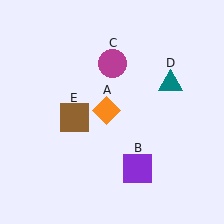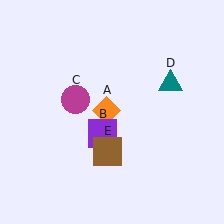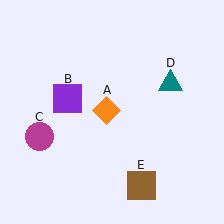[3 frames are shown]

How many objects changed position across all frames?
3 objects changed position: purple square (object B), magenta circle (object C), brown square (object E).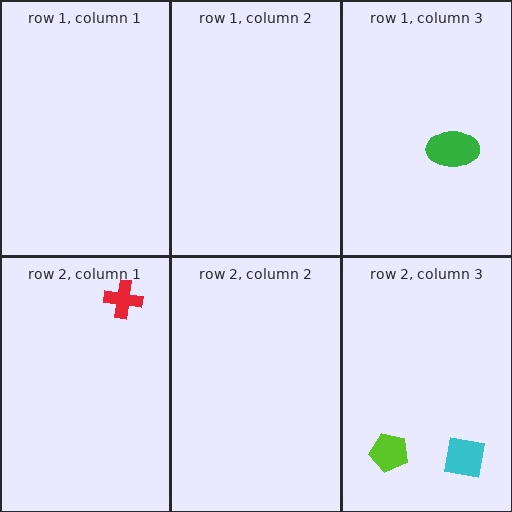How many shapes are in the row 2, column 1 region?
1.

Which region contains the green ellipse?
The row 1, column 3 region.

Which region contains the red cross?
The row 2, column 1 region.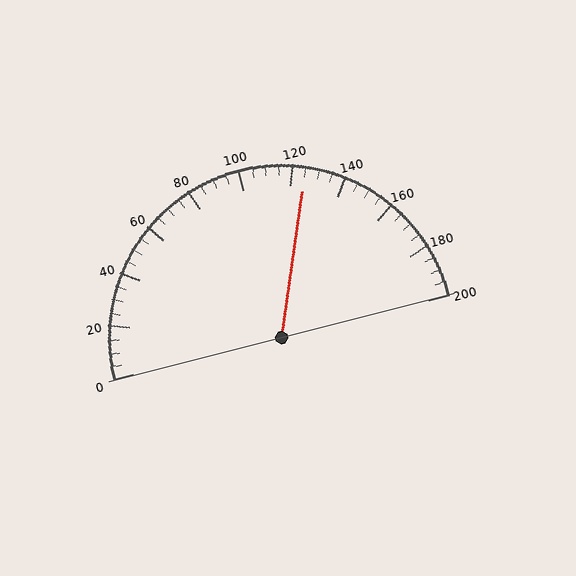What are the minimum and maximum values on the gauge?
The gauge ranges from 0 to 200.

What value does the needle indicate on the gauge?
The needle indicates approximately 125.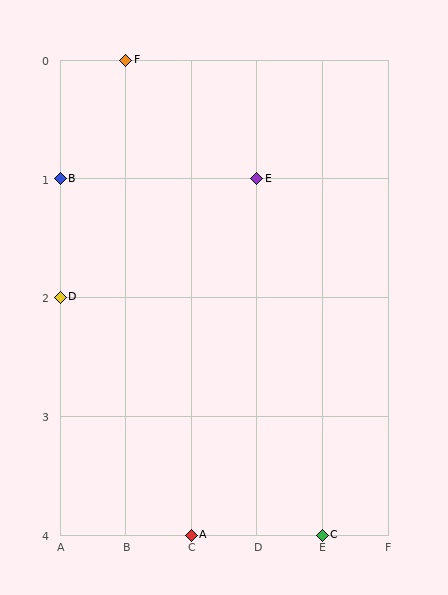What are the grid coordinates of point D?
Point D is at grid coordinates (A, 2).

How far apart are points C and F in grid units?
Points C and F are 3 columns and 4 rows apart (about 5.0 grid units diagonally).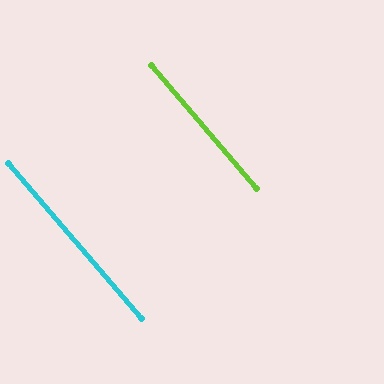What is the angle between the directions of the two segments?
Approximately 0 degrees.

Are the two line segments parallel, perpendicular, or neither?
Parallel — their directions differ by only 0.2°.